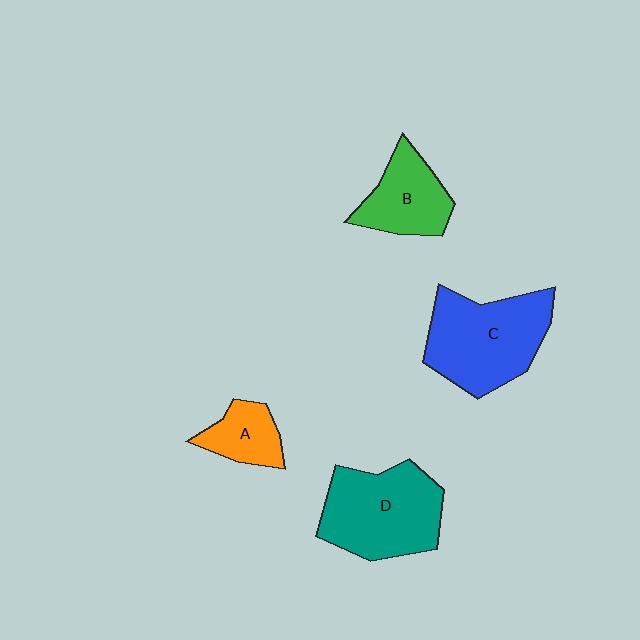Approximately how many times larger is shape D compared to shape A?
Approximately 2.4 times.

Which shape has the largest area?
Shape C (blue).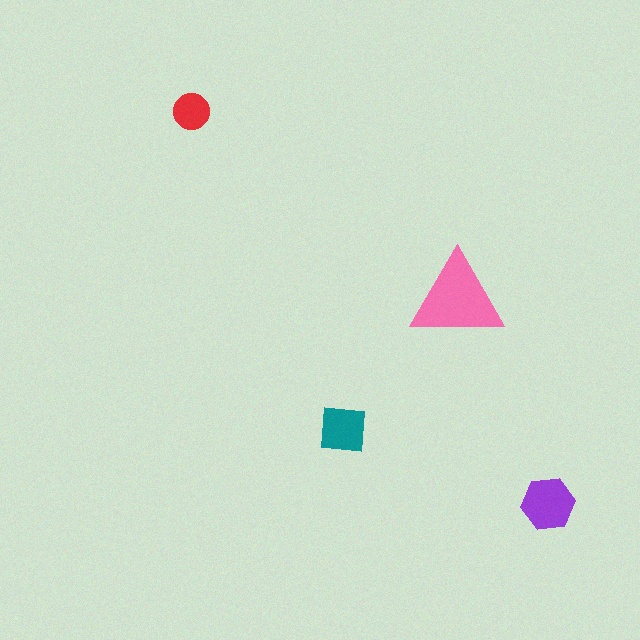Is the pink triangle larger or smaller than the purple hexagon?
Larger.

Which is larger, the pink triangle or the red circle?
The pink triangle.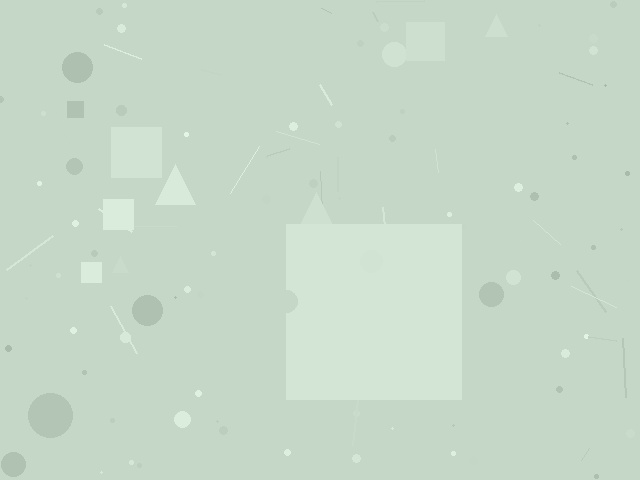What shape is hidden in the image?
A square is hidden in the image.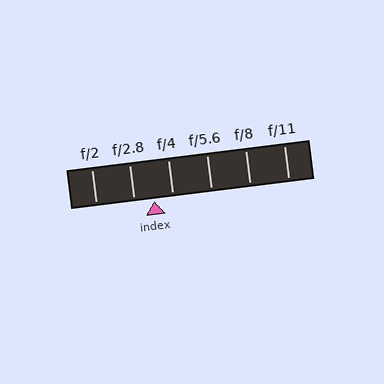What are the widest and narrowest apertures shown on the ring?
The widest aperture shown is f/2 and the narrowest is f/11.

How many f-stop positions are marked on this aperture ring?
There are 6 f-stop positions marked.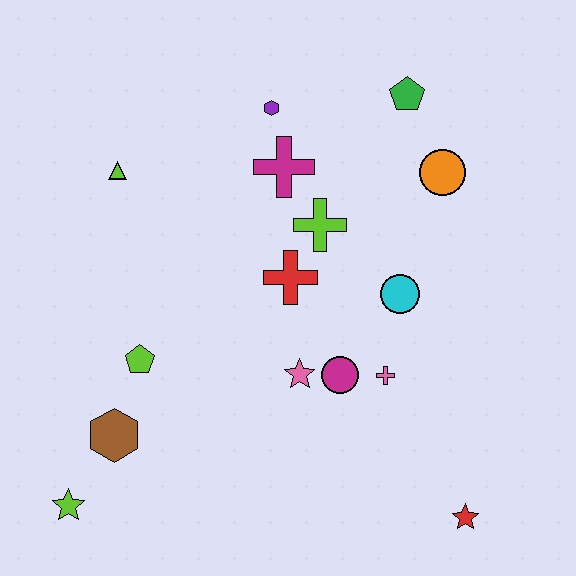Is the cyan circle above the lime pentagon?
Yes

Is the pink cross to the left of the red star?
Yes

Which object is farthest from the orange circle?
The lime star is farthest from the orange circle.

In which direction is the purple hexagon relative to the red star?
The purple hexagon is above the red star.